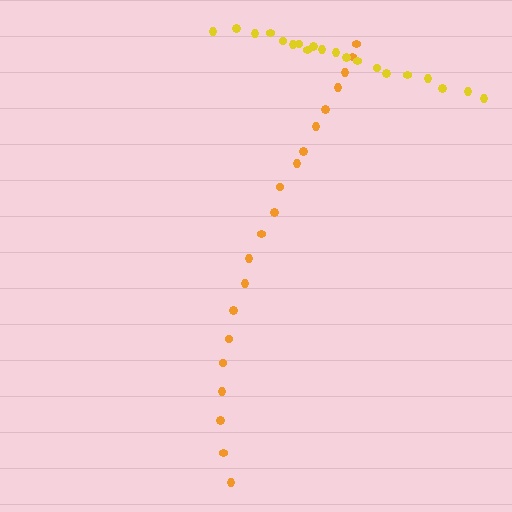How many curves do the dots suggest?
There are 2 distinct paths.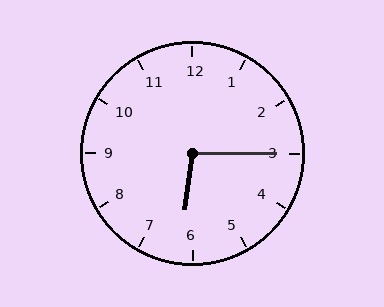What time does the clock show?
6:15.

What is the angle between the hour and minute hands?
Approximately 98 degrees.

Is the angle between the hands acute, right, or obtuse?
It is obtuse.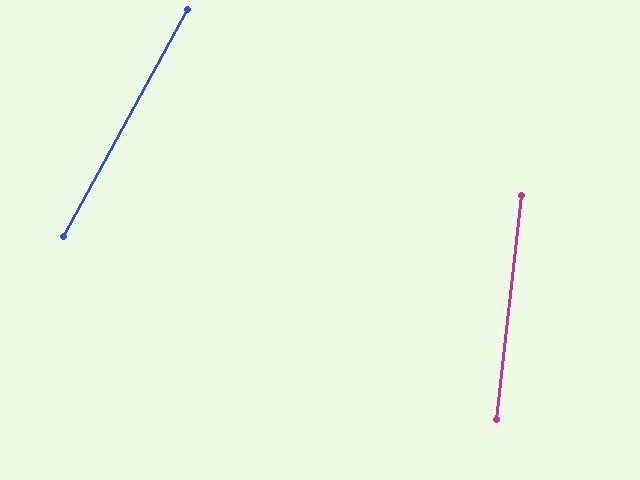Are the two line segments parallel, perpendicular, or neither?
Neither parallel nor perpendicular — they differ by about 22°.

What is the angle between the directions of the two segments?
Approximately 22 degrees.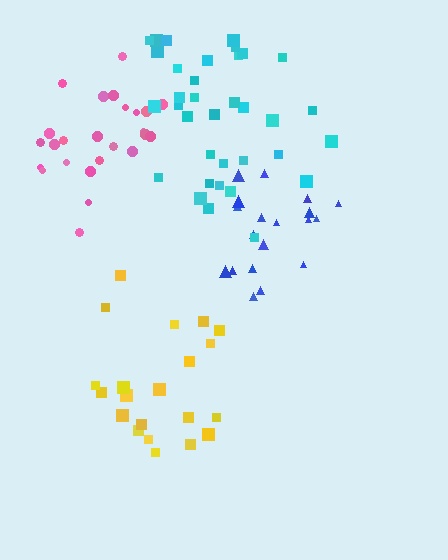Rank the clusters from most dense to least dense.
pink, blue, cyan, yellow.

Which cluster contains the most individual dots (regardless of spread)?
Cyan (35).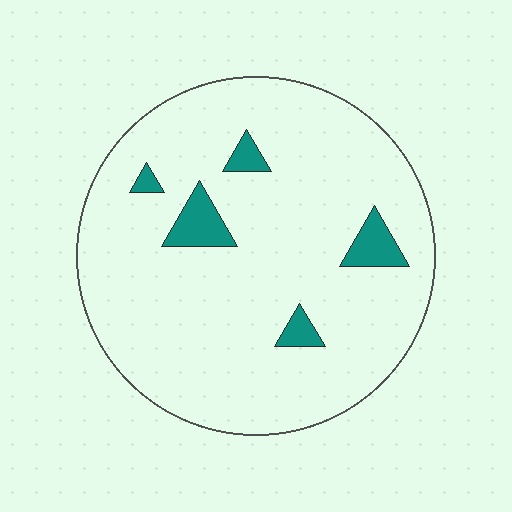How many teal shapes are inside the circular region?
5.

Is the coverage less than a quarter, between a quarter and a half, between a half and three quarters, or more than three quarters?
Less than a quarter.